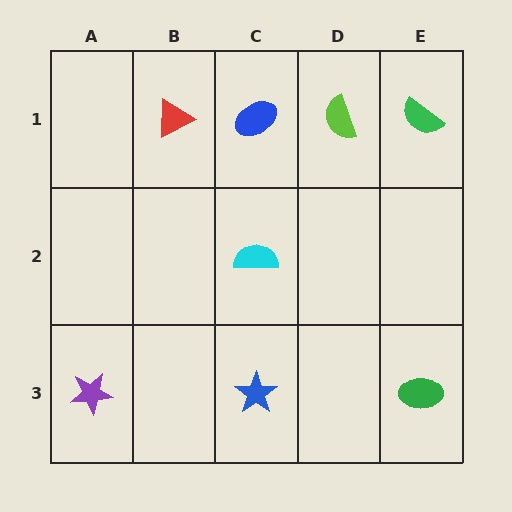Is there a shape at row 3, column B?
No, that cell is empty.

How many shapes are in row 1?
4 shapes.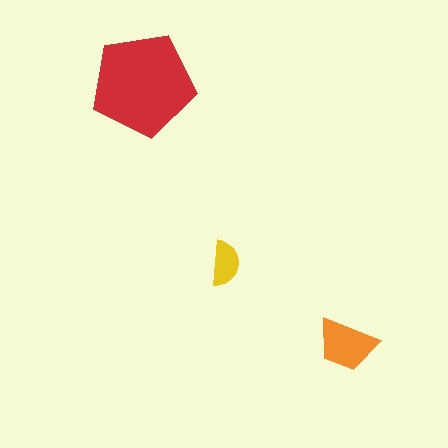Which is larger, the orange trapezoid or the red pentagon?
The red pentagon.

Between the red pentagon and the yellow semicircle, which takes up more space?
The red pentagon.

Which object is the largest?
The red pentagon.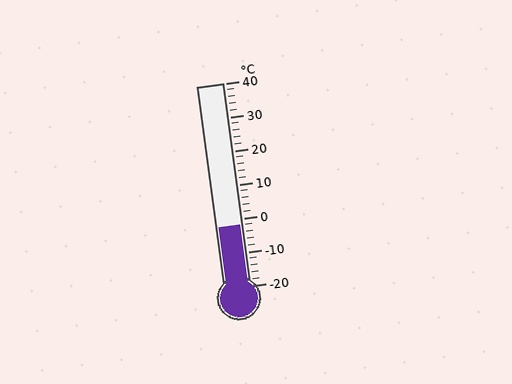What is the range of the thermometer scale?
The thermometer scale ranges from -20°C to 40°C.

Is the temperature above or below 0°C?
The temperature is below 0°C.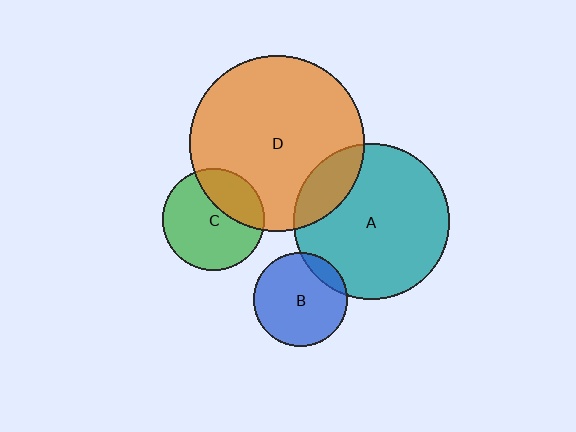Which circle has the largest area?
Circle D (orange).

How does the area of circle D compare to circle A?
Approximately 1.3 times.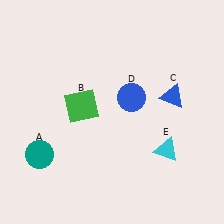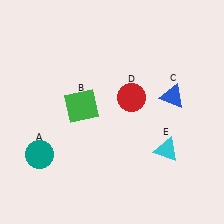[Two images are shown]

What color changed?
The circle (D) changed from blue in Image 1 to red in Image 2.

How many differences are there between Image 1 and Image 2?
There is 1 difference between the two images.